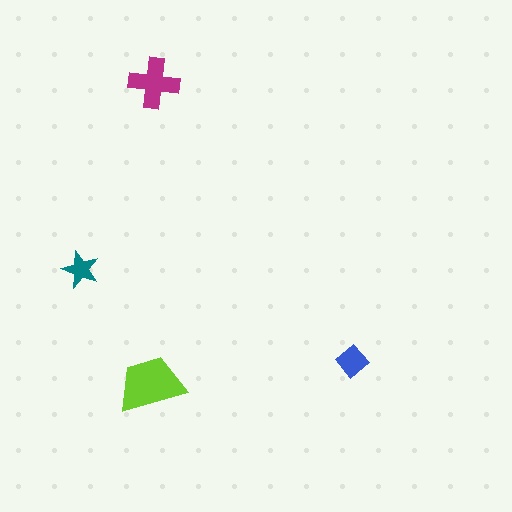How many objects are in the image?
There are 4 objects in the image.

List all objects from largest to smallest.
The lime trapezoid, the magenta cross, the blue diamond, the teal star.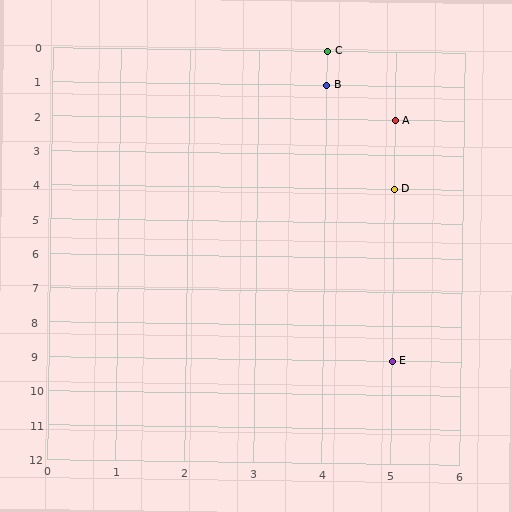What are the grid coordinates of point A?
Point A is at grid coordinates (5, 2).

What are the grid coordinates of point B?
Point B is at grid coordinates (4, 1).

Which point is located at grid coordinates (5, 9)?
Point E is at (5, 9).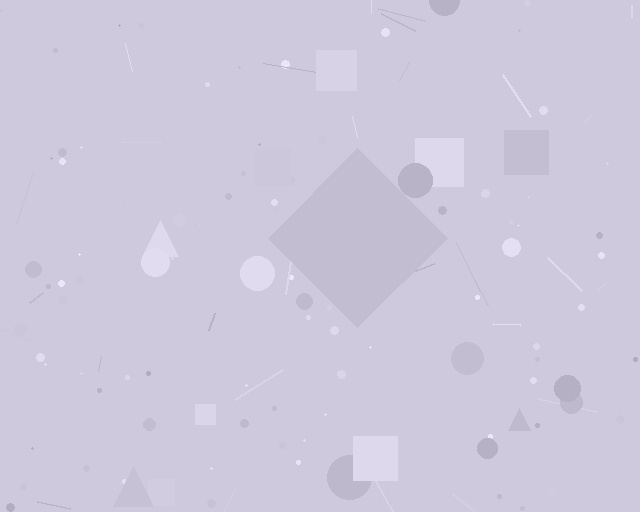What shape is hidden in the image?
A diamond is hidden in the image.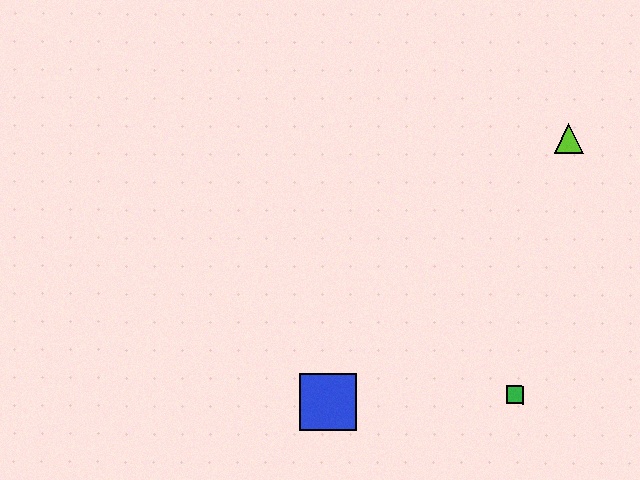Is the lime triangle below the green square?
No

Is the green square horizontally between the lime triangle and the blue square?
Yes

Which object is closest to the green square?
The blue square is closest to the green square.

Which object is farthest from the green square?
The lime triangle is farthest from the green square.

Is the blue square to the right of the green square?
No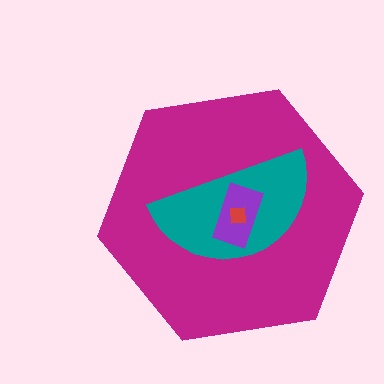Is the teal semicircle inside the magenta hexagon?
Yes.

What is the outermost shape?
The magenta hexagon.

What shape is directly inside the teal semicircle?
The purple rectangle.